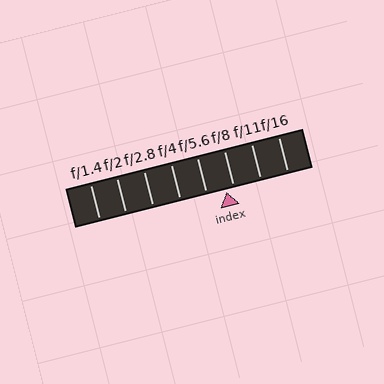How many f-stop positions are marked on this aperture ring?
There are 8 f-stop positions marked.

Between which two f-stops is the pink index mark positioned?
The index mark is between f/5.6 and f/8.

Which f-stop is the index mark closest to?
The index mark is closest to f/8.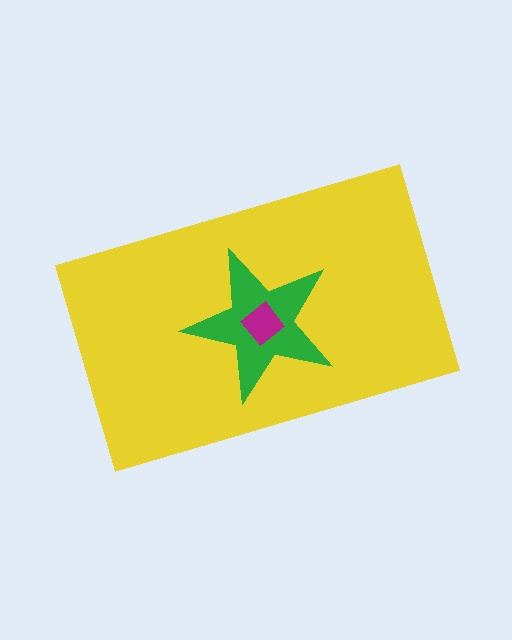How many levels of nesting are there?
3.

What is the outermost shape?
The yellow rectangle.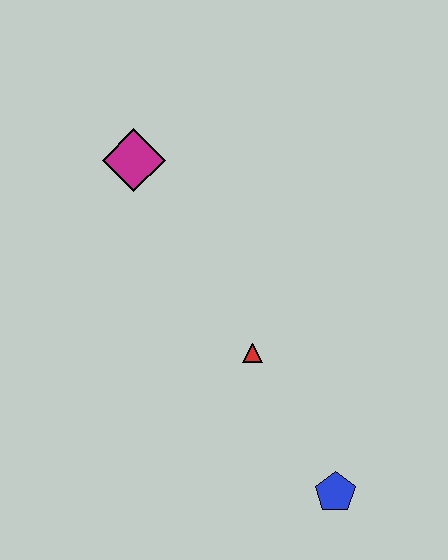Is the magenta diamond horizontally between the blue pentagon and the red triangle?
No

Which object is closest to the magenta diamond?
The red triangle is closest to the magenta diamond.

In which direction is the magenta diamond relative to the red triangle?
The magenta diamond is above the red triangle.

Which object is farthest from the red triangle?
The magenta diamond is farthest from the red triangle.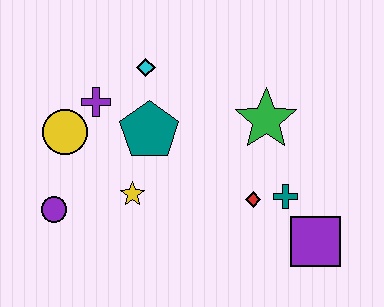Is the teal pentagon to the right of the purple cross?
Yes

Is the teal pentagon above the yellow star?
Yes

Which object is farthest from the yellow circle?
The purple square is farthest from the yellow circle.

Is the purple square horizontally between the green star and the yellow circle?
No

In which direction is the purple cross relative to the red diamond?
The purple cross is to the left of the red diamond.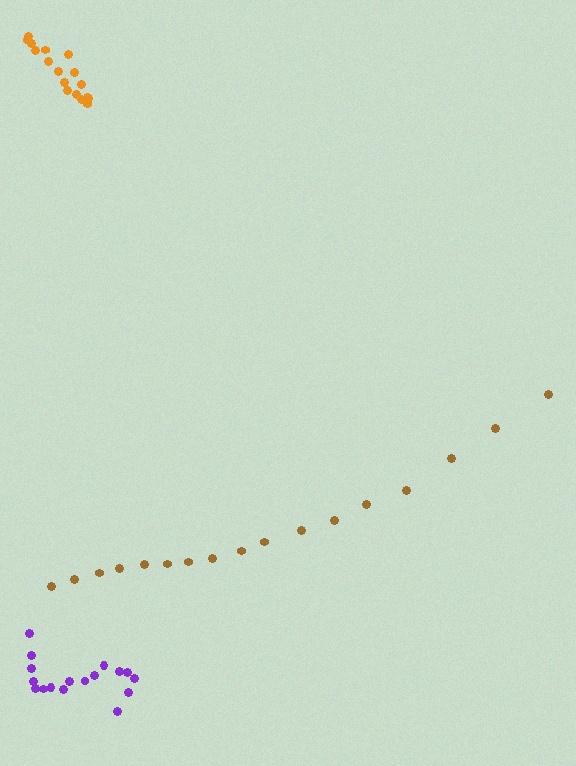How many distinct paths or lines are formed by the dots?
There are 3 distinct paths.